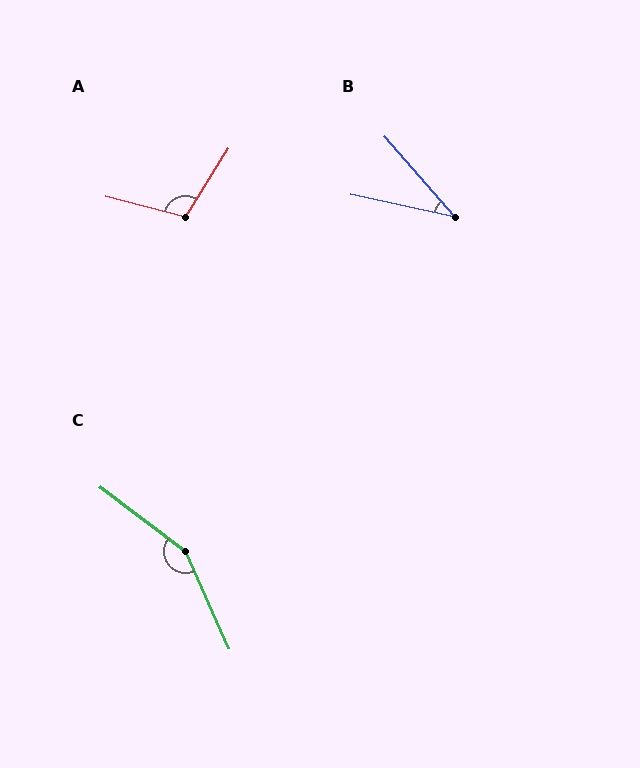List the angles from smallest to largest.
B (37°), A (107°), C (151°).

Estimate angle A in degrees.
Approximately 107 degrees.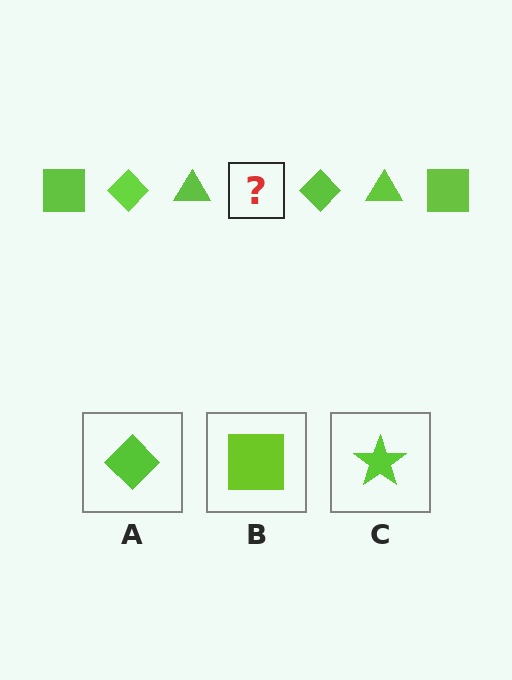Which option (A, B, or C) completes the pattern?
B.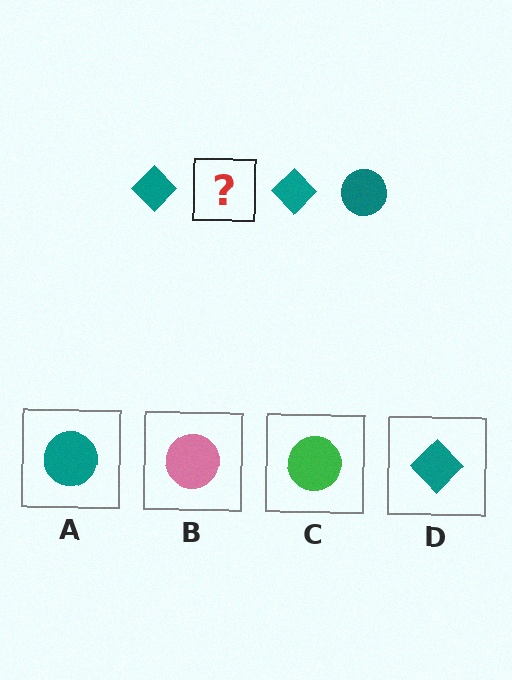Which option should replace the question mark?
Option A.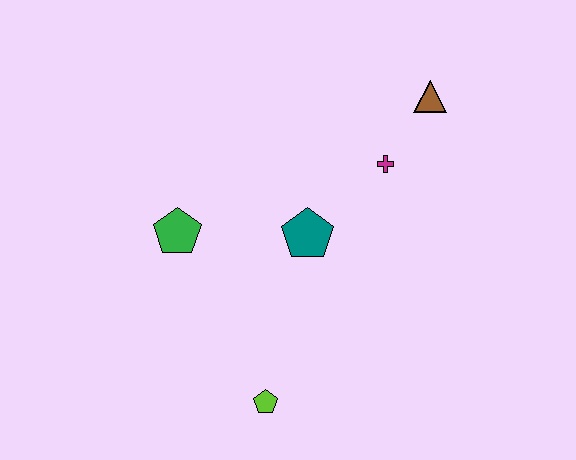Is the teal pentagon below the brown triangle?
Yes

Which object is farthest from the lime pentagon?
The brown triangle is farthest from the lime pentagon.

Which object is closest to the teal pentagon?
The magenta cross is closest to the teal pentagon.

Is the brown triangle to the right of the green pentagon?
Yes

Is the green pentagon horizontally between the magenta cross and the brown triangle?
No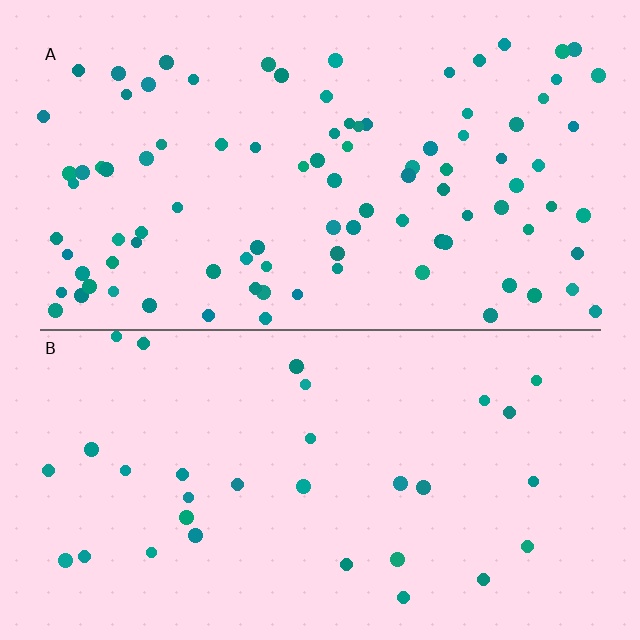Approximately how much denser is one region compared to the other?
Approximately 3.0× — region A over region B.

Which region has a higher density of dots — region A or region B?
A (the top).